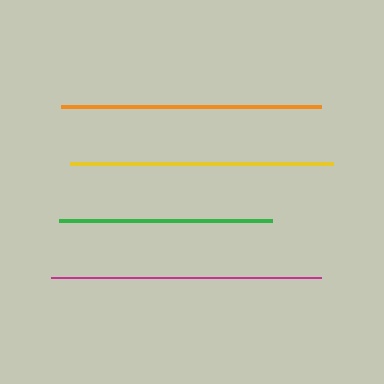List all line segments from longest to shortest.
From longest to shortest: magenta, yellow, orange, green.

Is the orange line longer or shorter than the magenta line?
The magenta line is longer than the orange line.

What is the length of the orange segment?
The orange segment is approximately 260 pixels long.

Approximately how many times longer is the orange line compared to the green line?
The orange line is approximately 1.2 times the length of the green line.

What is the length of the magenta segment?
The magenta segment is approximately 270 pixels long.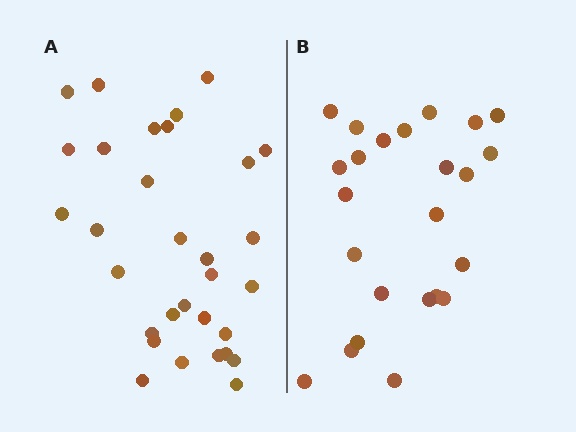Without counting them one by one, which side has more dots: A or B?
Region A (the left region) has more dots.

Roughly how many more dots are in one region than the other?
Region A has roughly 8 or so more dots than region B.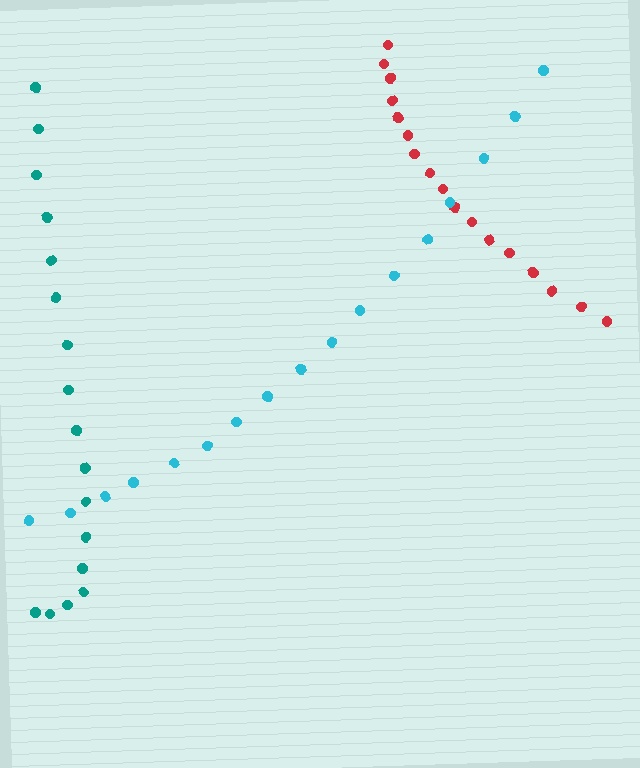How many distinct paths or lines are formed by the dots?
There are 3 distinct paths.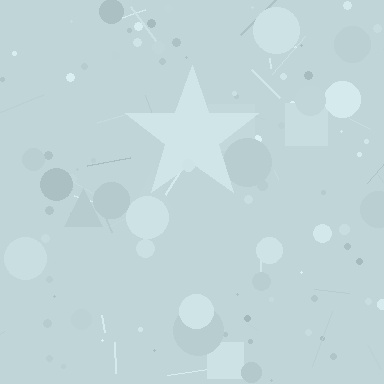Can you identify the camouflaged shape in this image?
The camouflaged shape is a star.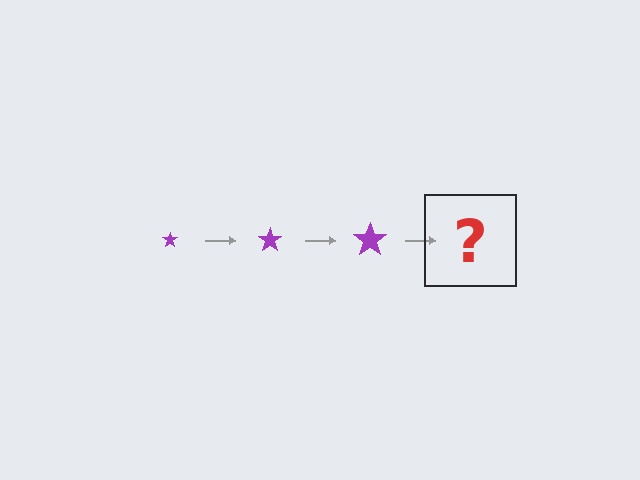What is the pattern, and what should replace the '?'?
The pattern is that the star gets progressively larger each step. The '?' should be a purple star, larger than the previous one.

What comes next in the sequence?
The next element should be a purple star, larger than the previous one.